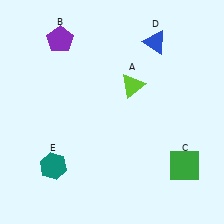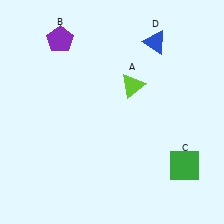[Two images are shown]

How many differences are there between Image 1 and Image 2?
There is 1 difference between the two images.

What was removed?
The teal hexagon (E) was removed in Image 2.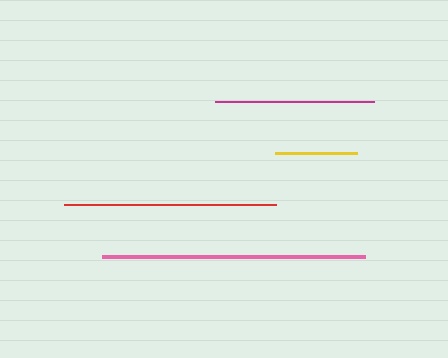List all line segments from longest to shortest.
From longest to shortest: pink, red, magenta, yellow.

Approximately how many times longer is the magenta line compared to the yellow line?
The magenta line is approximately 1.9 times the length of the yellow line.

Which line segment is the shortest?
The yellow line is the shortest at approximately 83 pixels.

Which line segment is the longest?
The pink line is the longest at approximately 262 pixels.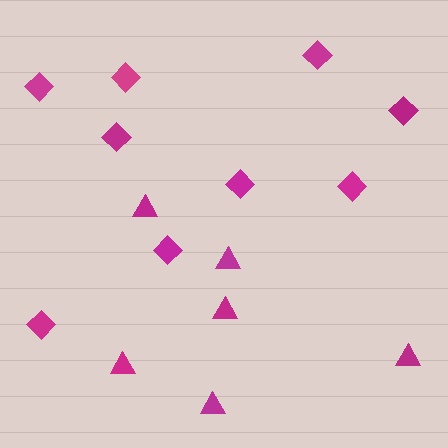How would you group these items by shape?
There are 2 groups: one group of triangles (6) and one group of diamonds (9).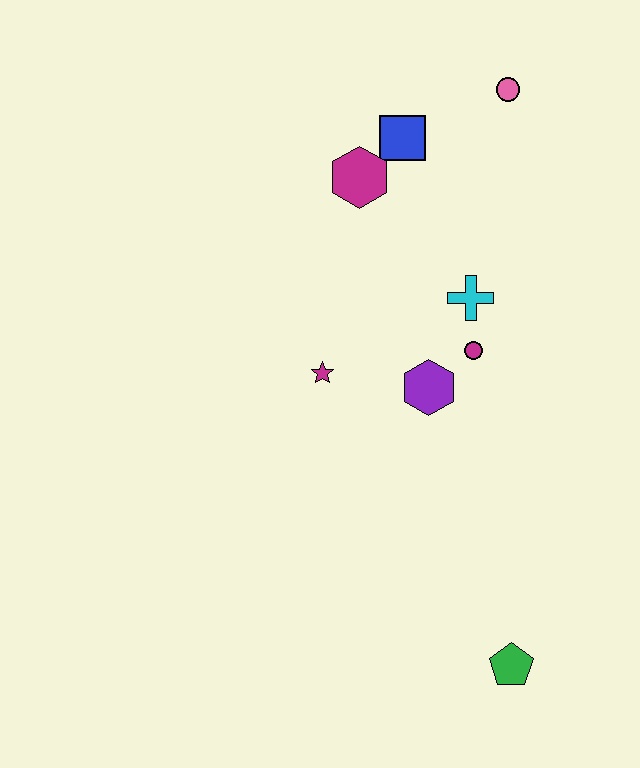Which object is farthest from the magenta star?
The green pentagon is farthest from the magenta star.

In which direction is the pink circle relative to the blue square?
The pink circle is to the right of the blue square.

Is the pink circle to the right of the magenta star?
Yes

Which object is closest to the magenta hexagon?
The blue square is closest to the magenta hexagon.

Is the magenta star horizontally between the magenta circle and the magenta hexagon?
No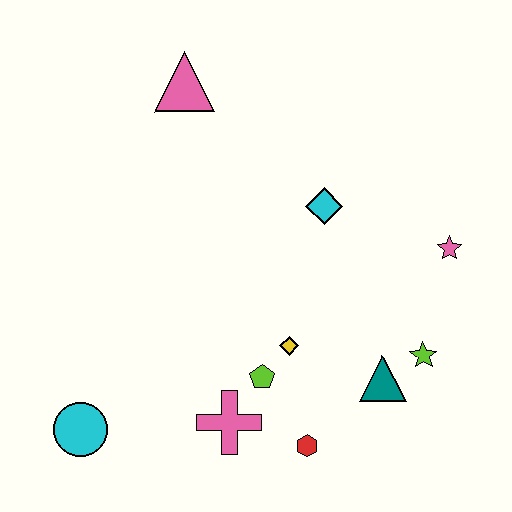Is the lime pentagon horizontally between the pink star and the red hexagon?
No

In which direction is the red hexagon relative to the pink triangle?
The red hexagon is below the pink triangle.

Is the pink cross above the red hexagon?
Yes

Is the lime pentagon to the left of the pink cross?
No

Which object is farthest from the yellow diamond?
The pink triangle is farthest from the yellow diamond.